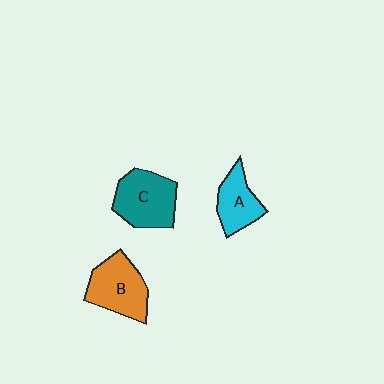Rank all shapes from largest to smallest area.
From largest to smallest: C (teal), B (orange), A (cyan).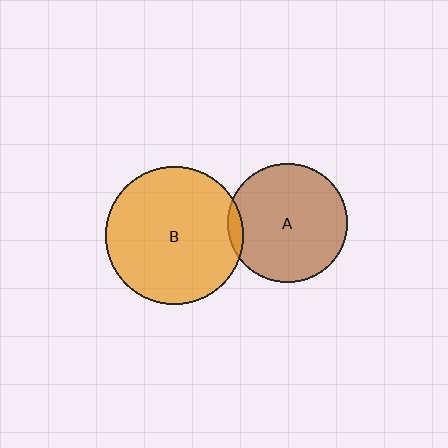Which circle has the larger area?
Circle B (orange).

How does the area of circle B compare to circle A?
Approximately 1.3 times.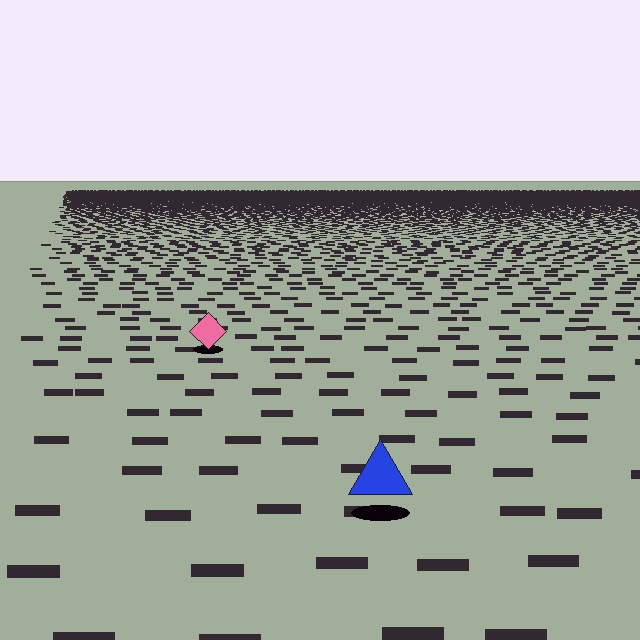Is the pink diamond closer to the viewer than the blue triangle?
No. The blue triangle is closer — you can tell from the texture gradient: the ground texture is coarser near it.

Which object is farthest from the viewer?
The pink diamond is farthest from the viewer. It appears smaller and the ground texture around it is denser.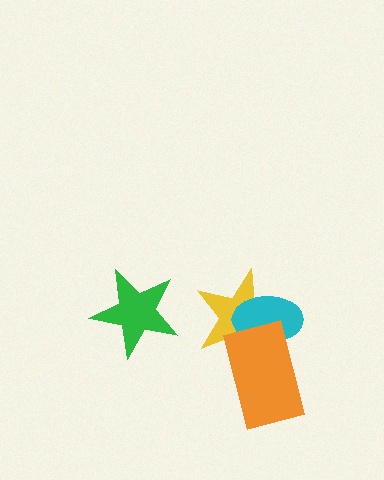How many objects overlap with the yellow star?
2 objects overlap with the yellow star.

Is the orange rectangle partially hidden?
No, no other shape covers it.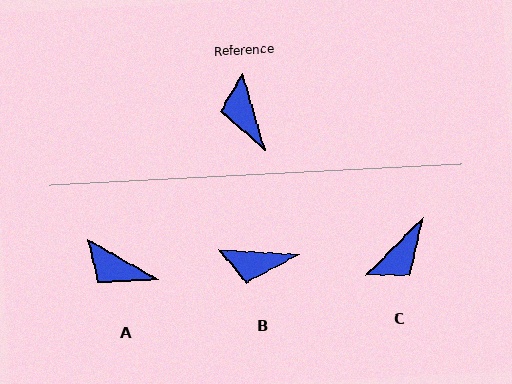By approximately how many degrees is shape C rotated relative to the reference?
Approximately 119 degrees counter-clockwise.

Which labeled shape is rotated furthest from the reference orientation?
C, about 119 degrees away.